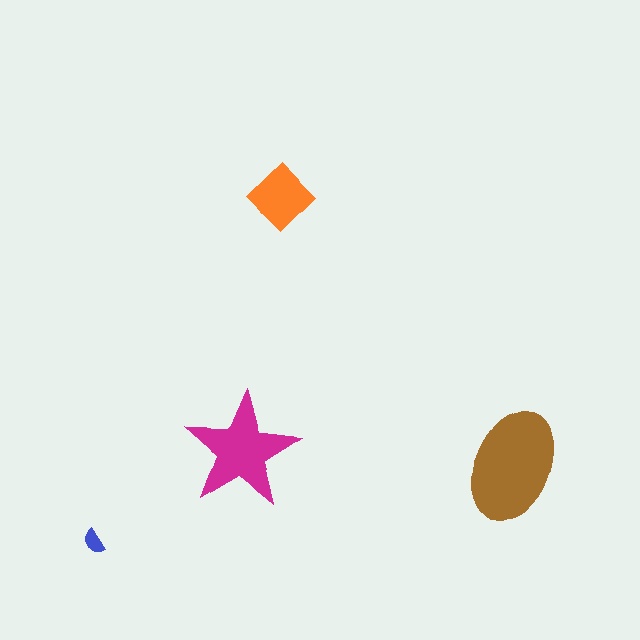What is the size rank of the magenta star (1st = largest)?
2nd.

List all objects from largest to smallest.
The brown ellipse, the magenta star, the orange diamond, the blue semicircle.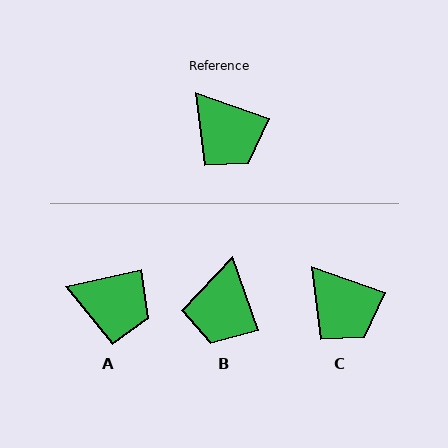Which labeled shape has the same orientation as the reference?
C.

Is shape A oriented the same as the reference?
No, it is off by about 32 degrees.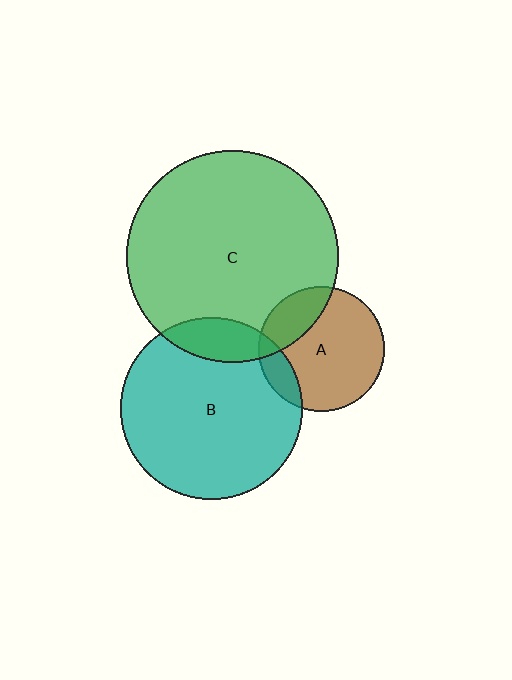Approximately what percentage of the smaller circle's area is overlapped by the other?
Approximately 15%.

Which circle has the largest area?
Circle C (green).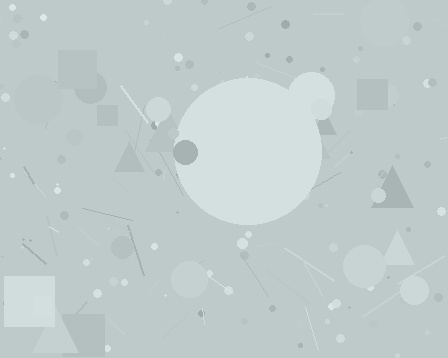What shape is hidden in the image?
A circle is hidden in the image.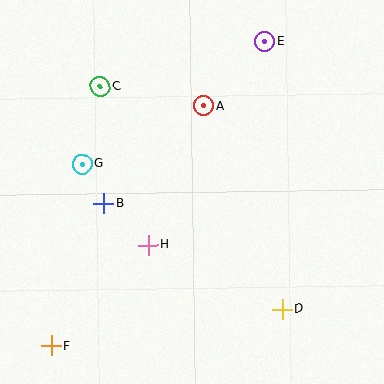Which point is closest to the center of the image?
Point H at (148, 245) is closest to the center.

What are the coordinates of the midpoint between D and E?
The midpoint between D and E is at (273, 175).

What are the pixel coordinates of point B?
Point B is at (104, 203).